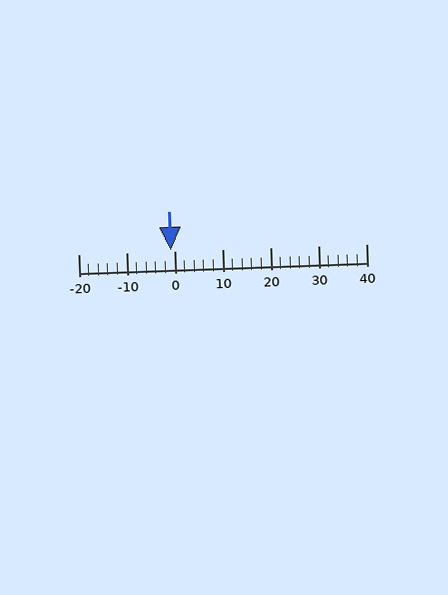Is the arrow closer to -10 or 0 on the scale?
The arrow is closer to 0.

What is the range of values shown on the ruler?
The ruler shows values from -20 to 40.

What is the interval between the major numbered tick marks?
The major tick marks are spaced 10 units apart.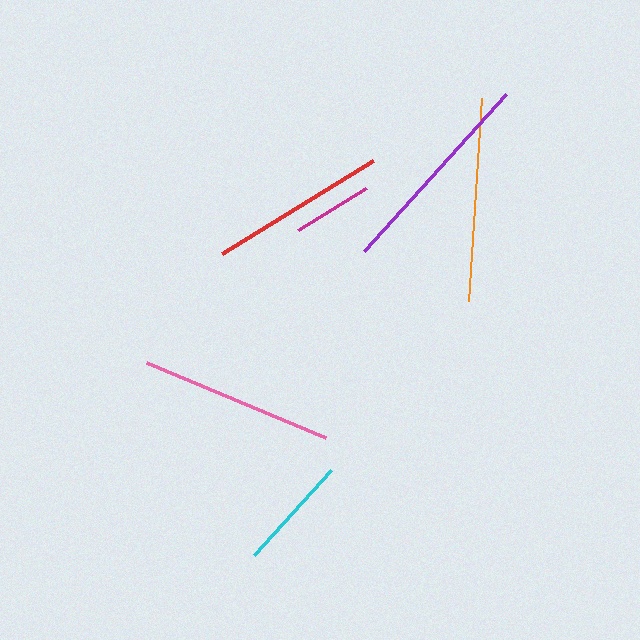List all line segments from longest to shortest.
From longest to shortest: purple, orange, pink, red, cyan, magenta.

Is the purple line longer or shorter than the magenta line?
The purple line is longer than the magenta line.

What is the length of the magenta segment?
The magenta segment is approximately 80 pixels long.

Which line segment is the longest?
The purple line is the longest at approximately 211 pixels.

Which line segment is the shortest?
The magenta line is the shortest at approximately 80 pixels.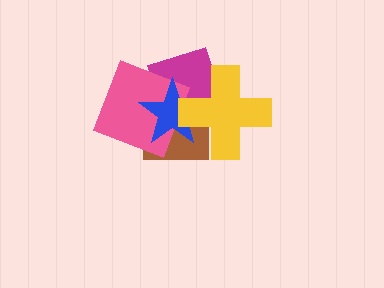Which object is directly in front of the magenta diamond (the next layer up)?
The pink square is directly in front of the magenta diamond.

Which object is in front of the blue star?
The yellow cross is in front of the blue star.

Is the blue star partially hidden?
Yes, it is partially covered by another shape.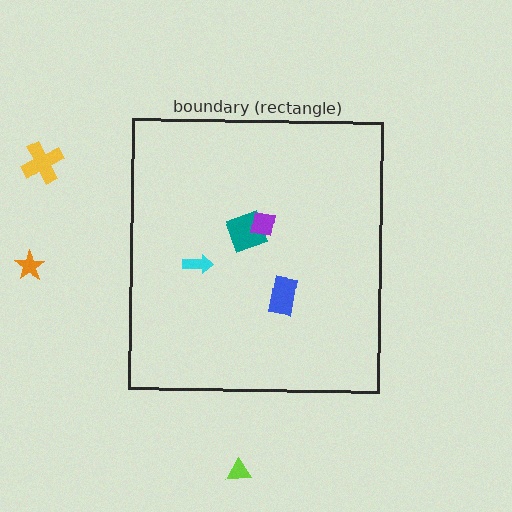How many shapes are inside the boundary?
4 inside, 3 outside.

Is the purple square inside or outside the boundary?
Inside.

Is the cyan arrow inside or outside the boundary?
Inside.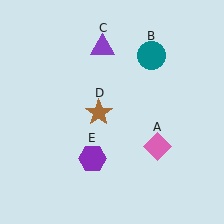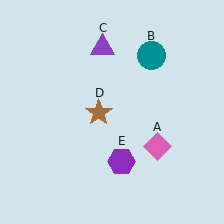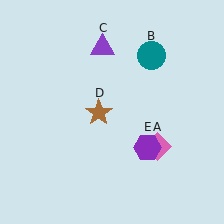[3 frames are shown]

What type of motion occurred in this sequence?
The purple hexagon (object E) rotated counterclockwise around the center of the scene.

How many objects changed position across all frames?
1 object changed position: purple hexagon (object E).